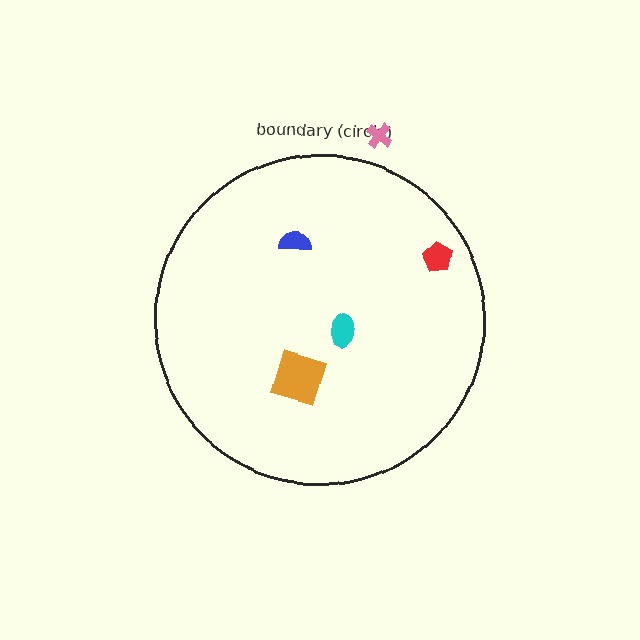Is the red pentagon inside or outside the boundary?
Inside.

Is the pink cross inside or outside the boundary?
Outside.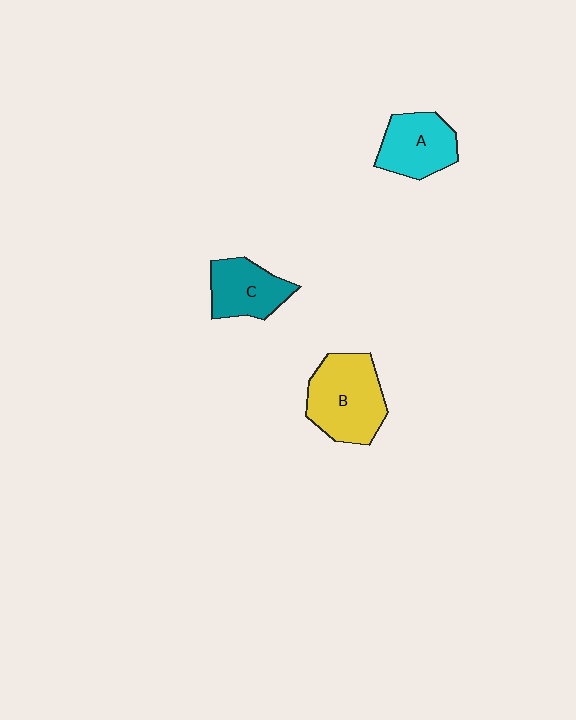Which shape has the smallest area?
Shape C (teal).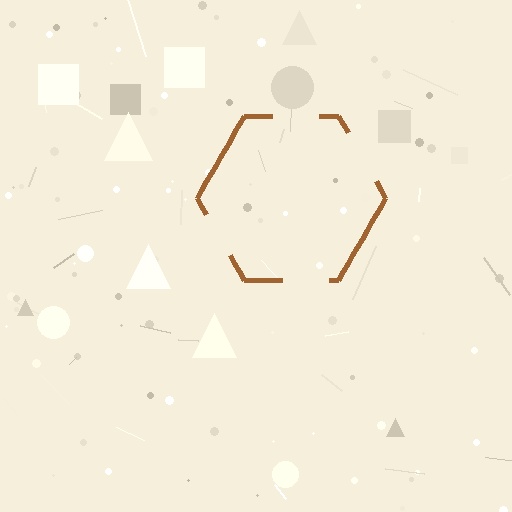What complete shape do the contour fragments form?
The contour fragments form a hexagon.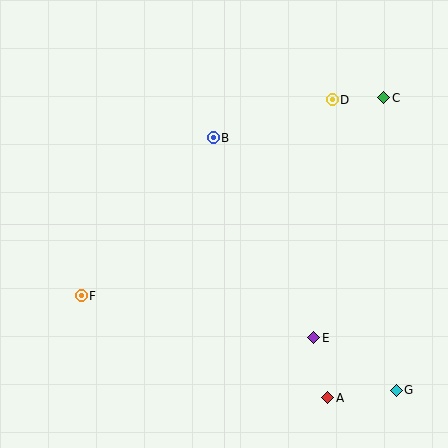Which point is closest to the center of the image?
Point B at (213, 138) is closest to the center.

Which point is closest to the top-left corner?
Point B is closest to the top-left corner.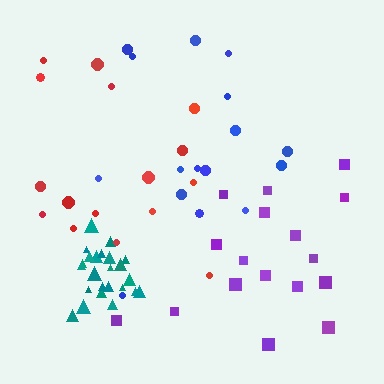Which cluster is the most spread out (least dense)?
Purple.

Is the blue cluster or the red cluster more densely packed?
Blue.